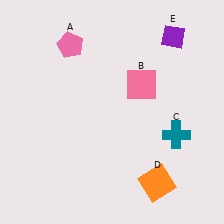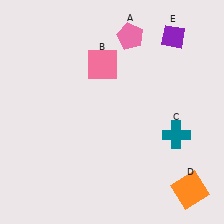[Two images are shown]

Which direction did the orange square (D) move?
The orange square (D) moved right.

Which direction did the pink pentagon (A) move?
The pink pentagon (A) moved right.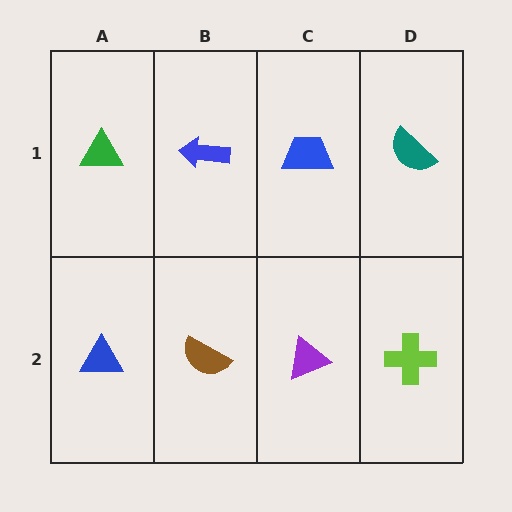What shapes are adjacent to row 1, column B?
A brown semicircle (row 2, column B), a green triangle (row 1, column A), a blue trapezoid (row 1, column C).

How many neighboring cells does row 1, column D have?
2.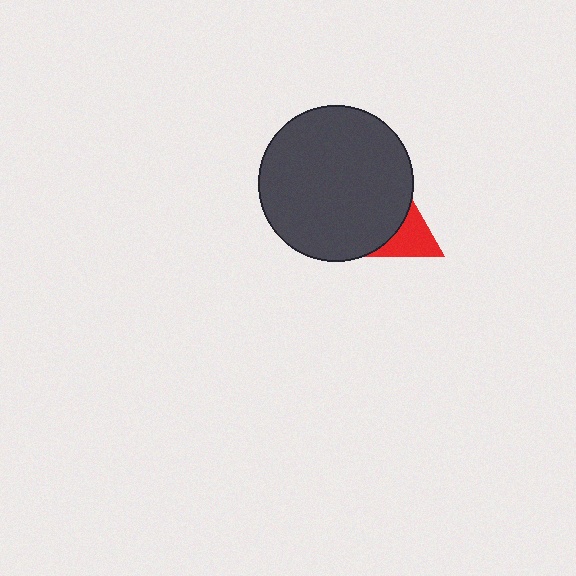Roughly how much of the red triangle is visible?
A small part of it is visible (roughly 31%).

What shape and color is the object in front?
The object in front is a dark gray circle.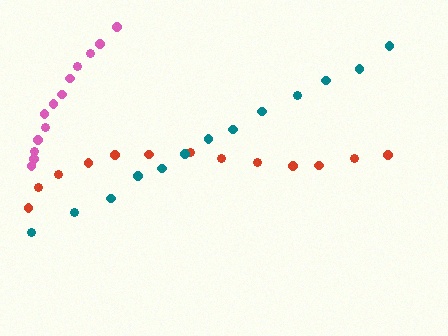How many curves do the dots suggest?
There are 3 distinct paths.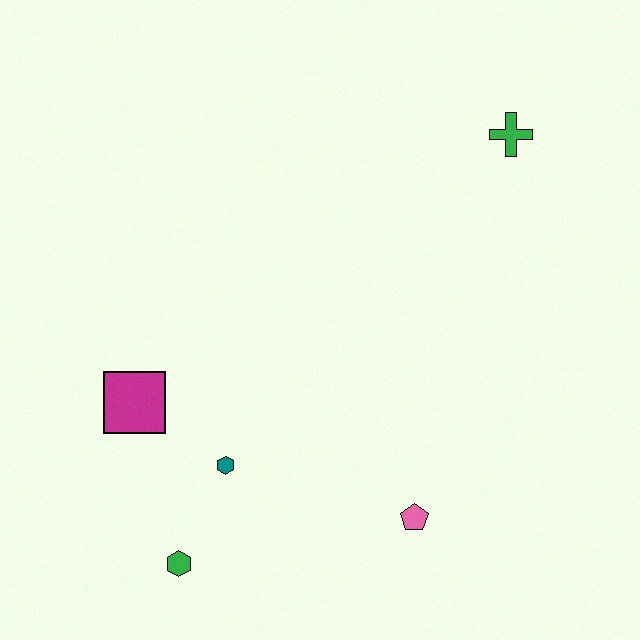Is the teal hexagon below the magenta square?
Yes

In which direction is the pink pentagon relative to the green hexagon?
The pink pentagon is to the right of the green hexagon.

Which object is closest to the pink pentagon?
The teal hexagon is closest to the pink pentagon.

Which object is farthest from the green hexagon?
The green cross is farthest from the green hexagon.